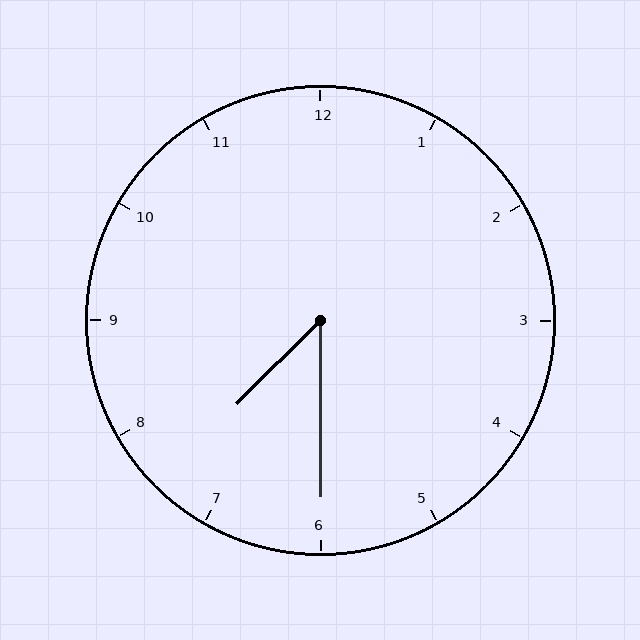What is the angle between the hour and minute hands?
Approximately 45 degrees.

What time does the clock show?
7:30.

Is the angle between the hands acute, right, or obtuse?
It is acute.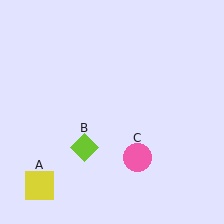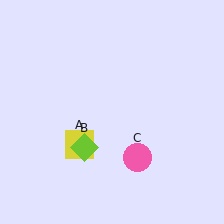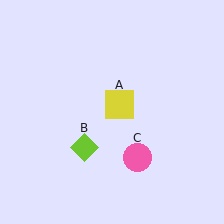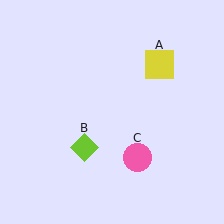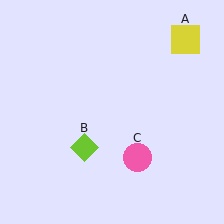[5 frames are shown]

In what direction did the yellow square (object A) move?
The yellow square (object A) moved up and to the right.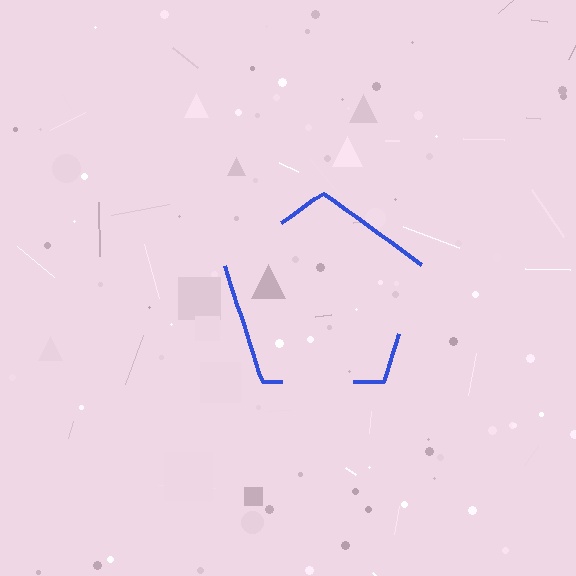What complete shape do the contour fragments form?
The contour fragments form a pentagon.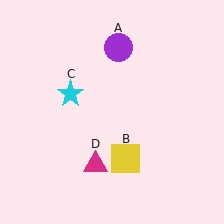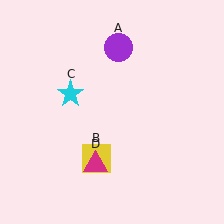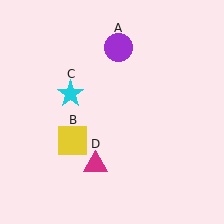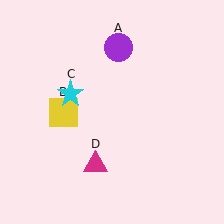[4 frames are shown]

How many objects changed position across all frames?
1 object changed position: yellow square (object B).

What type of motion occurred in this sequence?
The yellow square (object B) rotated clockwise around the center of the scene.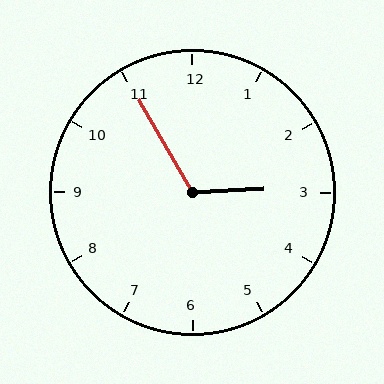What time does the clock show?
2:55.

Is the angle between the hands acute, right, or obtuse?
It is obtuse.